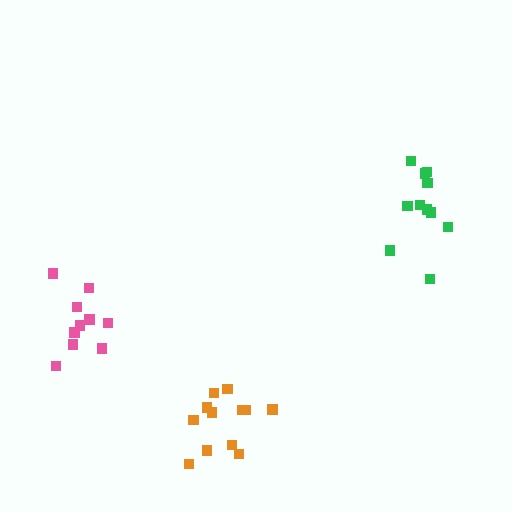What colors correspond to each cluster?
The clusters are colored: orange, green, pink.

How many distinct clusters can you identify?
There are 3 distinct clusters.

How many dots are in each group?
Group 1: 12 dots, Group 2: 11 dots, Group 3: 10 dots (33 total).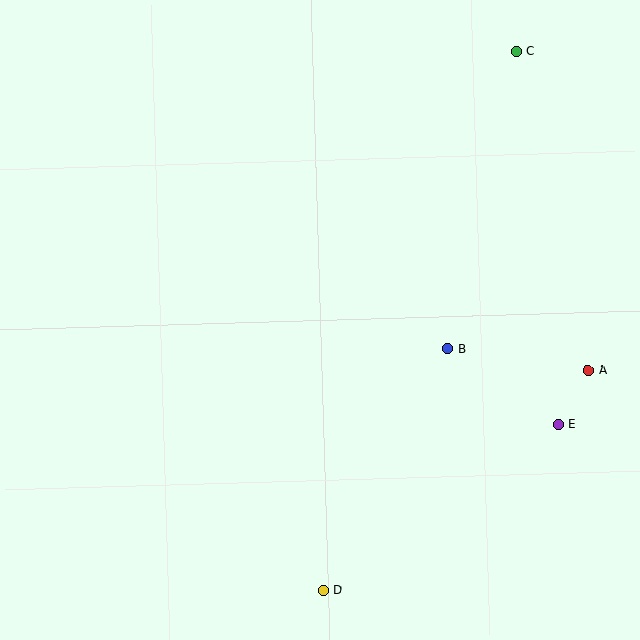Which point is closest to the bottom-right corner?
Point E is closest to the bottom-right corner.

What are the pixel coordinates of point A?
Point A is at (588, 370).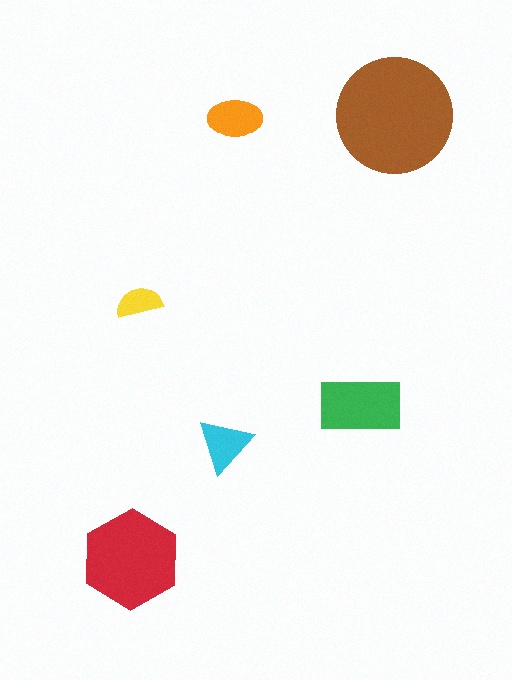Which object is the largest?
The brown circle.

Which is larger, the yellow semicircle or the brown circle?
The brown circle.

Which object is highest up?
The brown circle is topmost.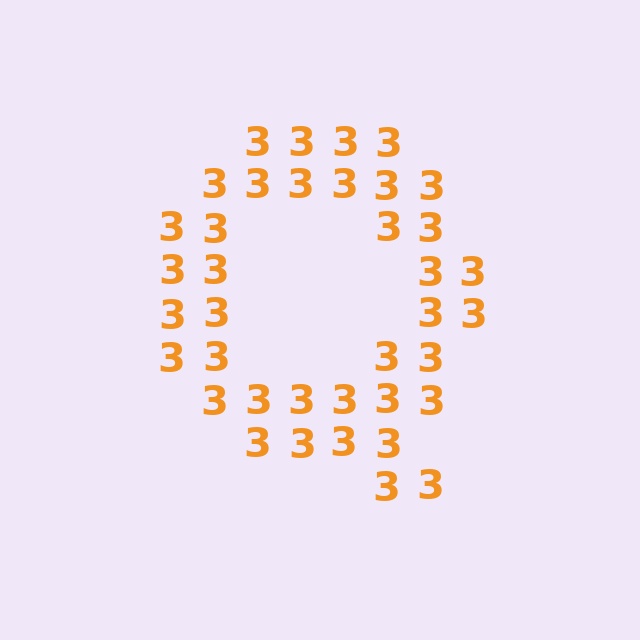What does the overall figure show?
The overall figure shows the letter Q.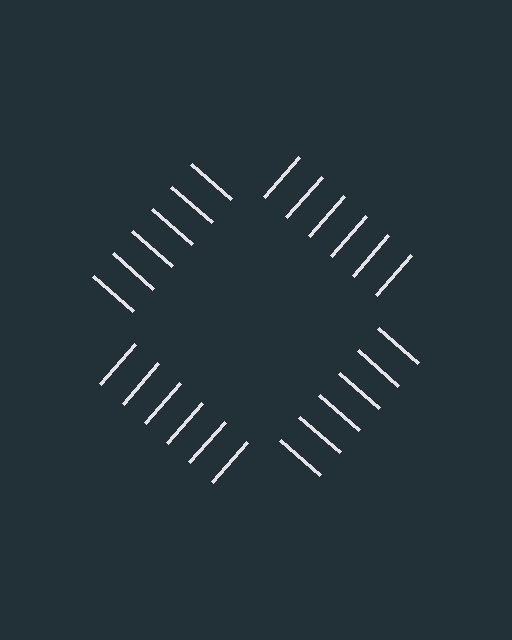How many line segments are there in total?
24 — 6 along each of the 4 edges.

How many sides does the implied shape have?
4 sides — the line-ends trace a square.